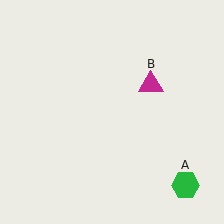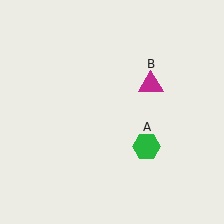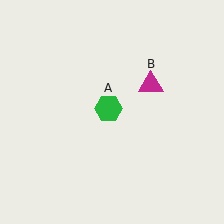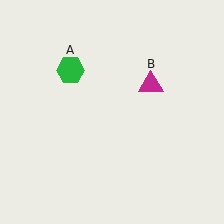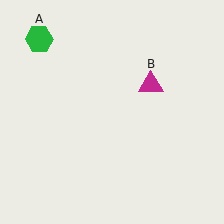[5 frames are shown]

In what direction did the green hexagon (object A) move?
The green hexagon (object A) moved up and to the left.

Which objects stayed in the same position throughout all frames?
Magenta triangle (object B) remained stationary.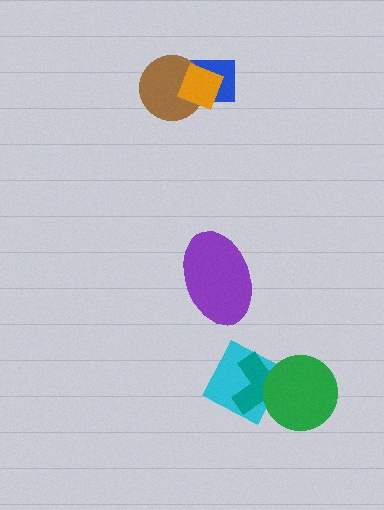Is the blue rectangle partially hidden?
Yes, it is partially covered by another shape.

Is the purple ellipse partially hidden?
No, no other shape covers it.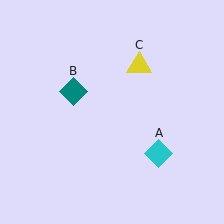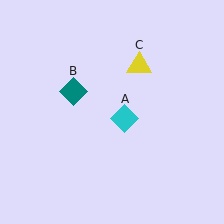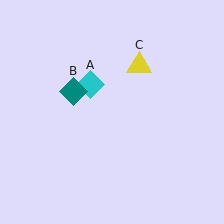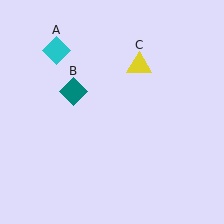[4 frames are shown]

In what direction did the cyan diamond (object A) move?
The cyan diamond (object A) moved up and to the left.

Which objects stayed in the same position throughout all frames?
Teal diamond (object B) and yellow triangle (object C) remained stationary.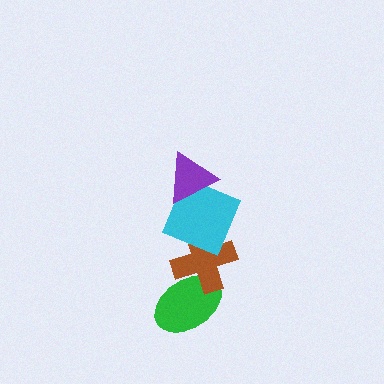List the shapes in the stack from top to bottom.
From top to bottom: the purple triangle, the cyan square, the brown cross, the green ellipse.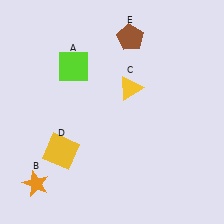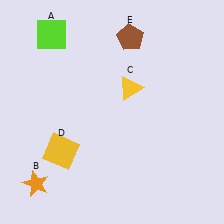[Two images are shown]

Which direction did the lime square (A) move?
The lime square (A) moved up.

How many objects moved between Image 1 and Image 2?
1 object moved between the two images.